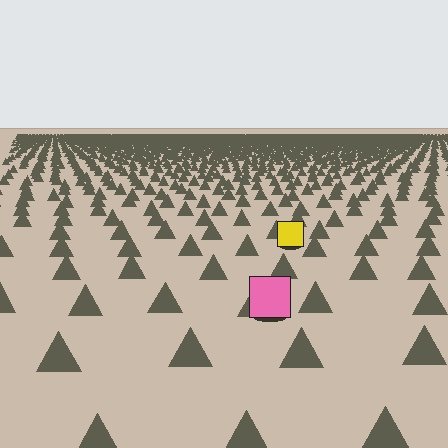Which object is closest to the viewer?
The pink square is closest. The texture marks near it are larger and more spread out.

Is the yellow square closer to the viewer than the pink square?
No. The pink square is closer — you can tell from the texture gradient: the ground texture is coarser near it.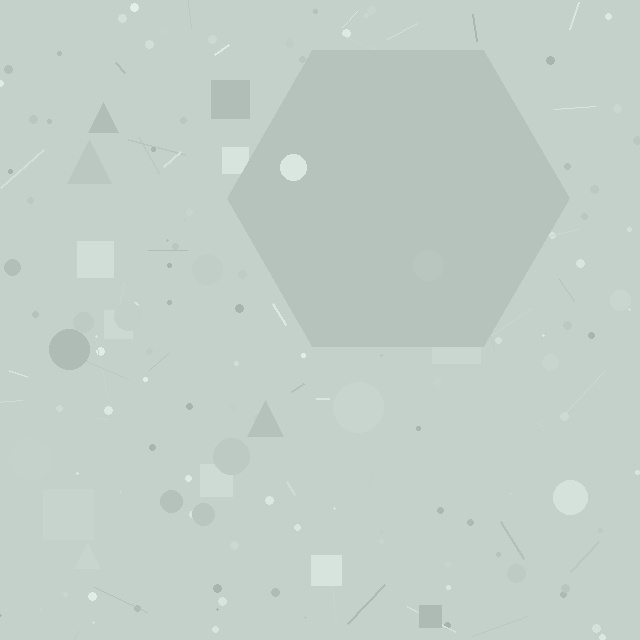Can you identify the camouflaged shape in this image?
The camouflaged shape is a hexagon.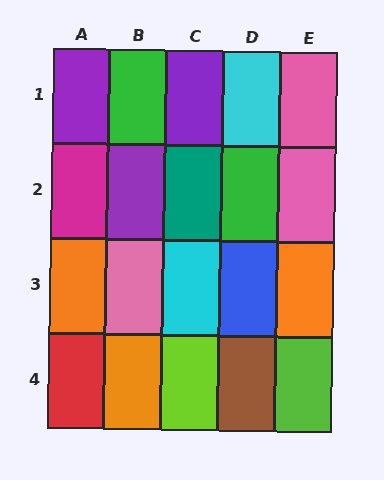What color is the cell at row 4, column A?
Red.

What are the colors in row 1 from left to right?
Purple, green, purple, cyan, pink.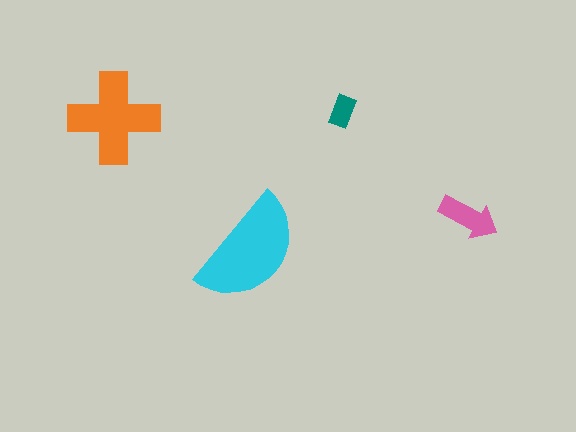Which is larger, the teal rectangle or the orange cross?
The orange cross.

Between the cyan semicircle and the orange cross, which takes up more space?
The cyan semicircle.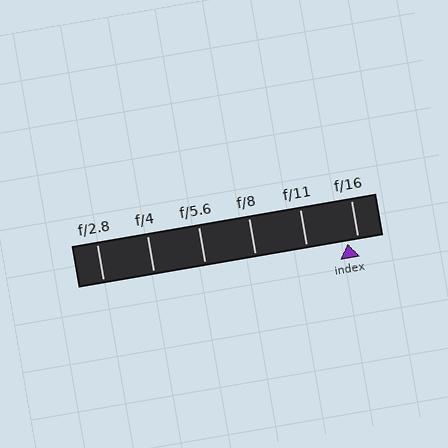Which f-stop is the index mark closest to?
The index mark is closest to f/16.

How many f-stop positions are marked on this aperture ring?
There are 6 f-stop positions marked.